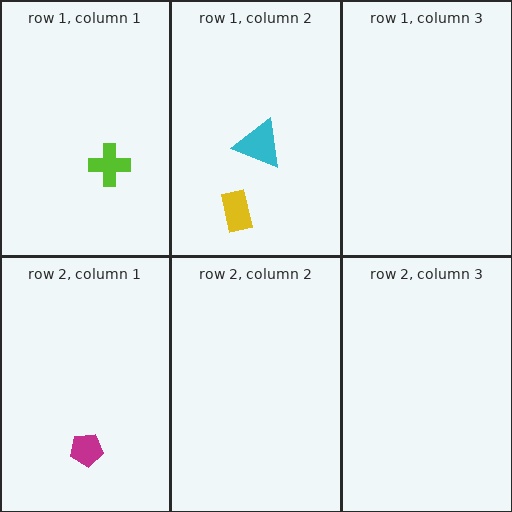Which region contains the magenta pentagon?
The row 2, column 1 region.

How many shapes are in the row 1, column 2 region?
2.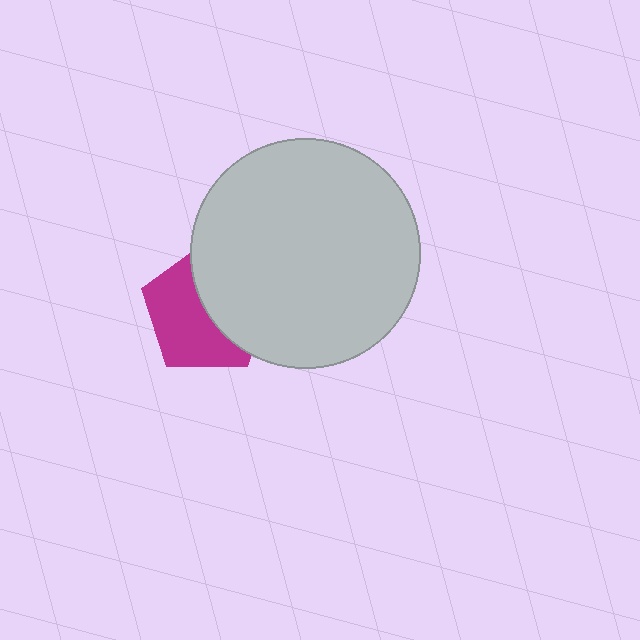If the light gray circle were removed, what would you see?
You would see the complete magenta pentagon.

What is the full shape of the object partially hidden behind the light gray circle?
The partially hidden object is a magenta pentagon.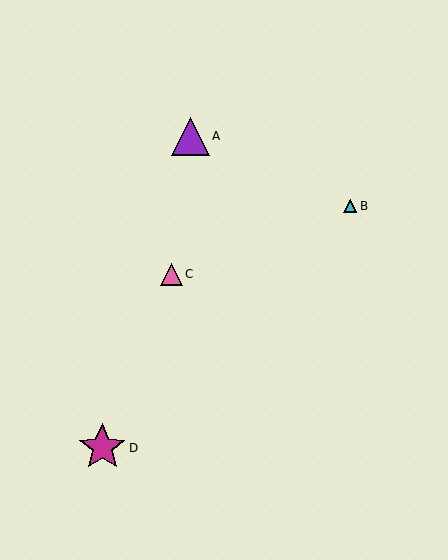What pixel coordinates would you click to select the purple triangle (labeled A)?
Click at (191, 136) to select the purple triangle A.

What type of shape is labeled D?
Shape D is a magenta star.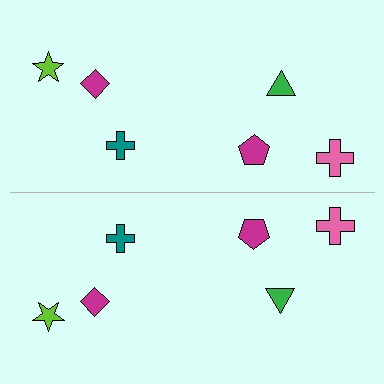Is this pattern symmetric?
Yes, this pattern has bilateral (reflection) symmetry.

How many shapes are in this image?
There are 12 shapes in this image.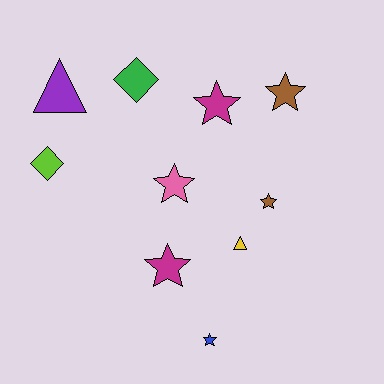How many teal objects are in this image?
There are no teal objects.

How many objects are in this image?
There are 10 objects.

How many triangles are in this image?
There are 2 triangles.